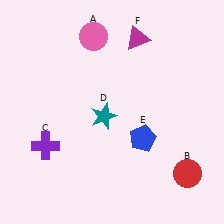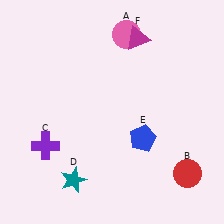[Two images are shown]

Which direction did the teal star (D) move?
The teal star (D) moved down.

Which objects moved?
The objects that moved are: the pink circle (A), the teal star (D).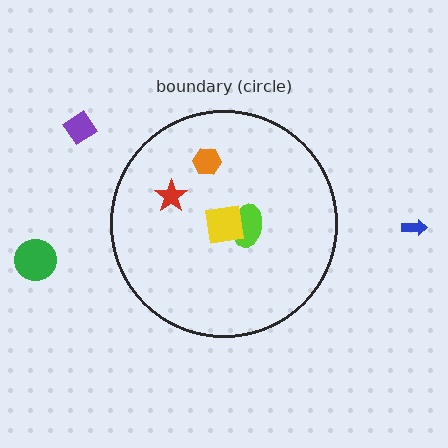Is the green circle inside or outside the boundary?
Outside.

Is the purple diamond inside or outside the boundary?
Outside.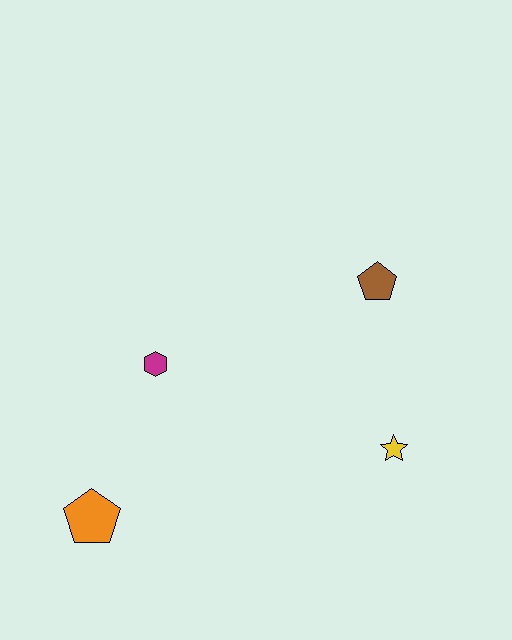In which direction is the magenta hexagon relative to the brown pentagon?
The magenta hexagon is to the left of the brown pentagon.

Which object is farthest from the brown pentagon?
The orange pentagon is farthest from the brown pentagon.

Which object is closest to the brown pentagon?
The yellow star is closest to the brown pentagon.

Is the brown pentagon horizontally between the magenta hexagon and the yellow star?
Yes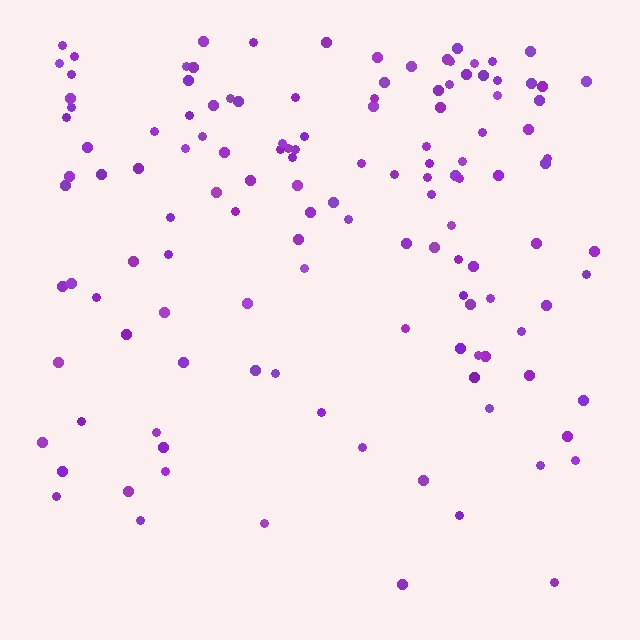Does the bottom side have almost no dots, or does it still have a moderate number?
Still a moderate number, just noticeably fewer than the top.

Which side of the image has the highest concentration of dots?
The top.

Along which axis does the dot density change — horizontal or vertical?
Vertical.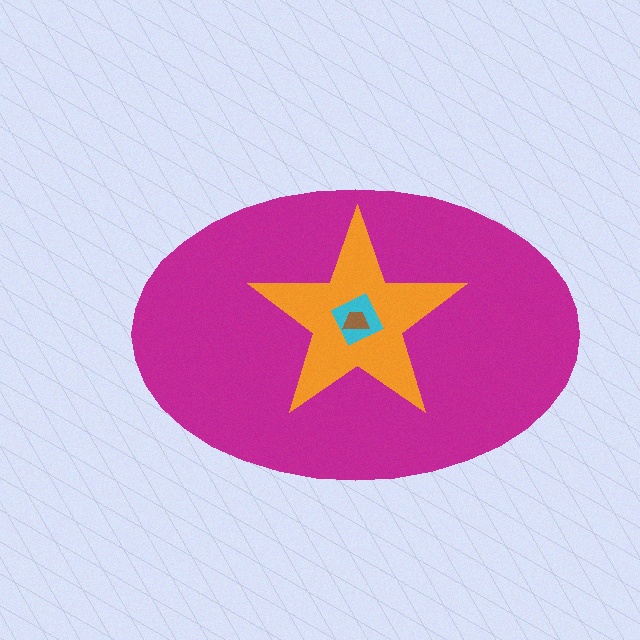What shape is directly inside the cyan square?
The brown trapezoid.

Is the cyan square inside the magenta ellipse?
Yes.